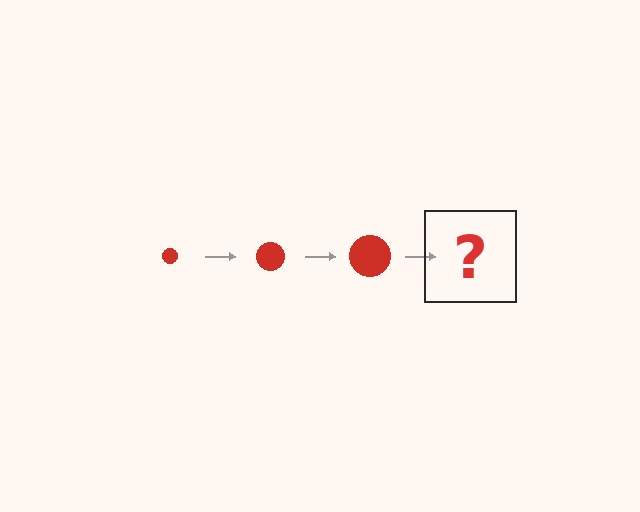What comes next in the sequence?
The next element should be a red circle, larger than the previous one.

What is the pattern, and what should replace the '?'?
The pattern is that the circle gets progressively larger each step. The '?' should be a red circle, larger than the previous one.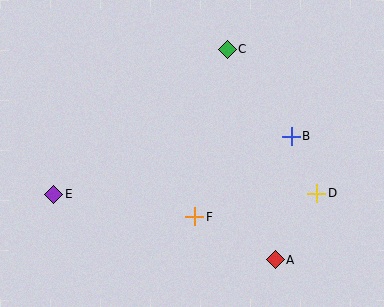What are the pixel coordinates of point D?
Point D is at (317, 193).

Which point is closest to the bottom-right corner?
Point A is closest to the bottom-right corner.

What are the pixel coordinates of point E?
Point E is at (54, 194).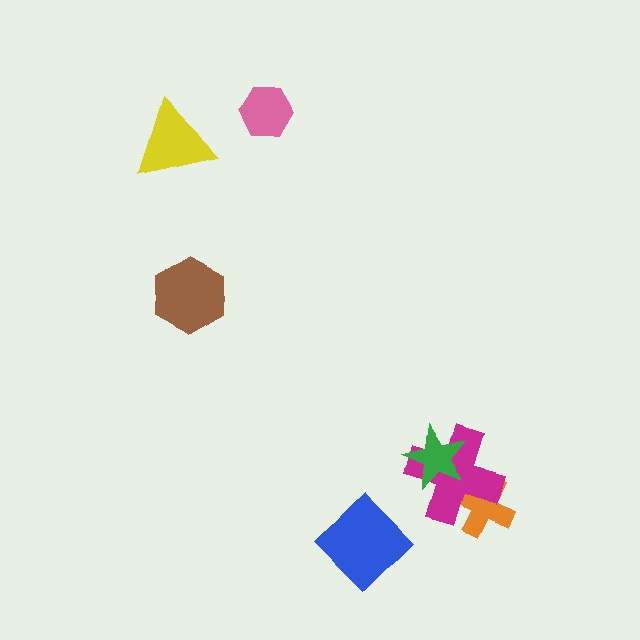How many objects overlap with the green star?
1 object overlaps with the green star.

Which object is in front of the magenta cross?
The green star is in front of the magenta cross.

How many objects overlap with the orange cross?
1 object overlaps with the orange cross.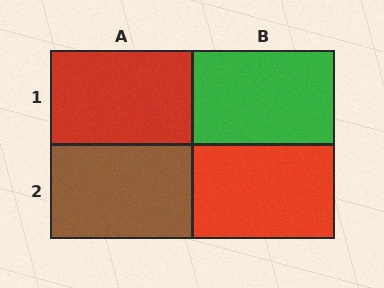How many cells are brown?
1 cell is brown.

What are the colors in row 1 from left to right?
Red, green.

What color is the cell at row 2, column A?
Brown.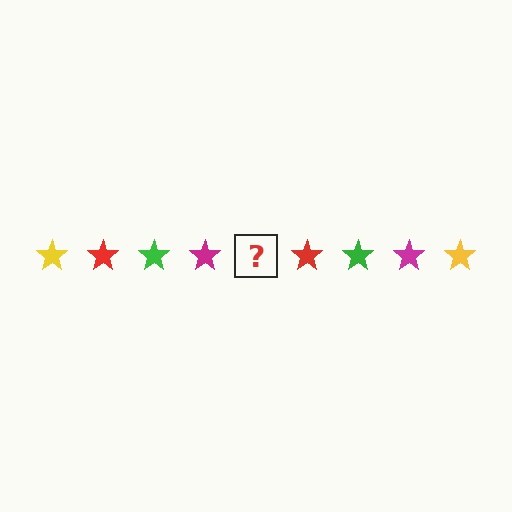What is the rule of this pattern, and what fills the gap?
The rule is that the pattern cycles through yellow, red, green, magenta stars. The gap should be filled with a yellow star.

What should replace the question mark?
The question mark should be replaced with a yellow star.